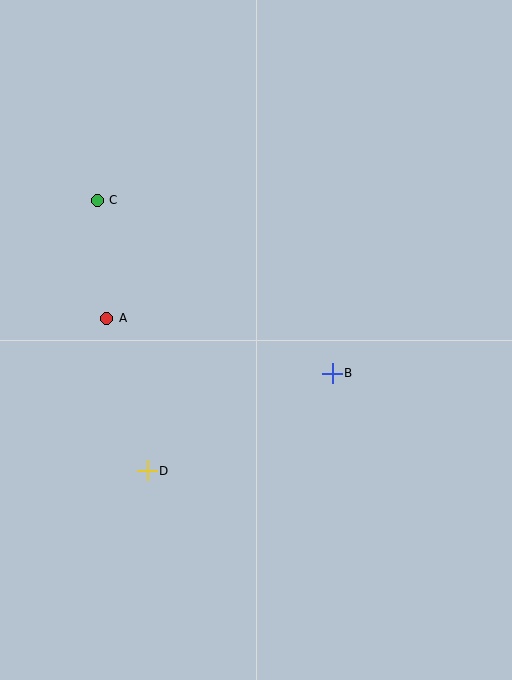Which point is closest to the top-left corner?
Point C is closest to the top-left corner.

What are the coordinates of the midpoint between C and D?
The midpoint between C and D is at (122, 335).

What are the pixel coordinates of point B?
Point B is at (332, 373).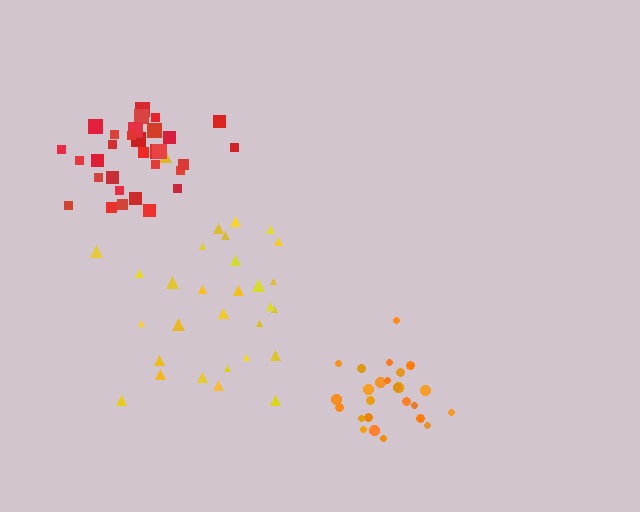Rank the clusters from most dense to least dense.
orange, red, yellow.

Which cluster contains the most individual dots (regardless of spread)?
Red (33).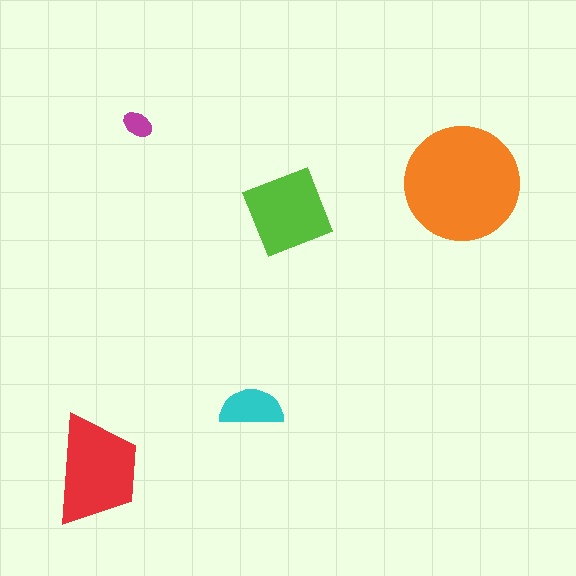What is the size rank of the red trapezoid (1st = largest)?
2nd.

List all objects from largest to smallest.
The orange circle, the red trapezoid, the lime diamond, the cyan semicircle, the magenta ellipse.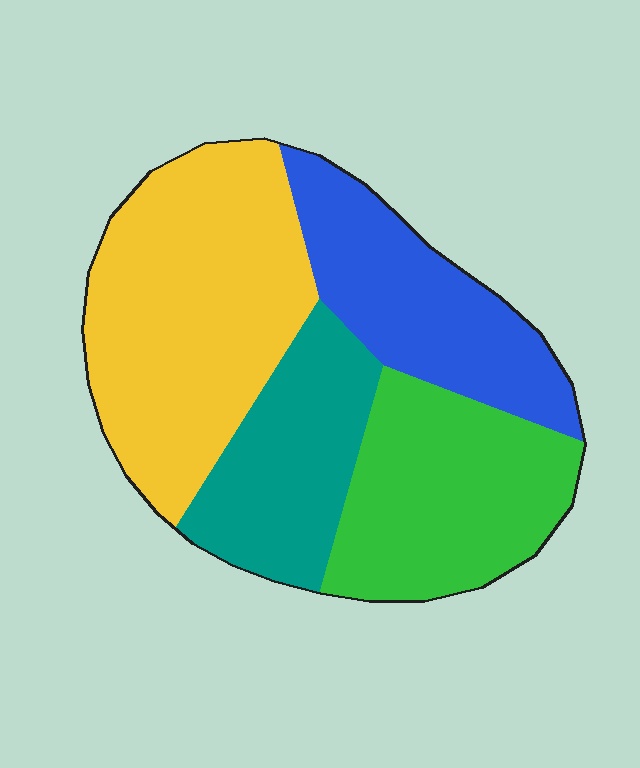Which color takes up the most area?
Yellow, at roughly 35%.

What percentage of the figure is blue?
Blue takes up between a sixth and a third of the figure.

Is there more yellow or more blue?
Yellow.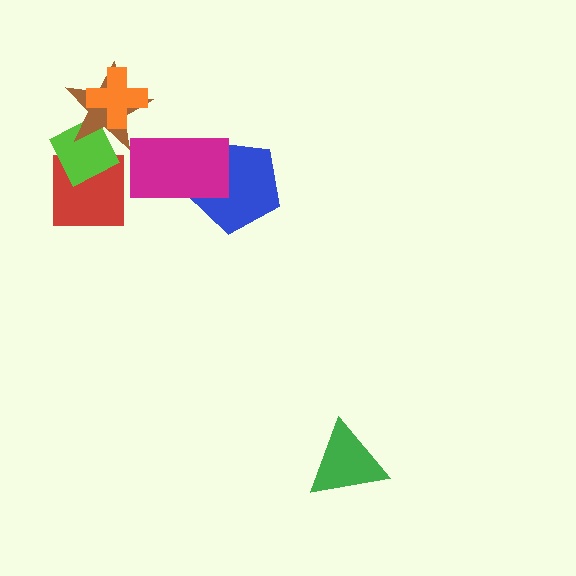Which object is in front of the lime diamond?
The brown star is in front of the lime diamond.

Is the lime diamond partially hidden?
Yes, it is partially covered by another shape.